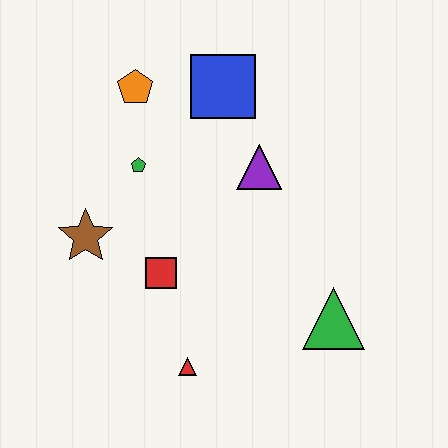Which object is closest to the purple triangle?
The blue square is closest to the purple triangle.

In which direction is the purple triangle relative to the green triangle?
The purple triangle is above the green triangle.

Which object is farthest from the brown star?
The green triangle is farthest from the brown star.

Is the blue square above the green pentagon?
Yes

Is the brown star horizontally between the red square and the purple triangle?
No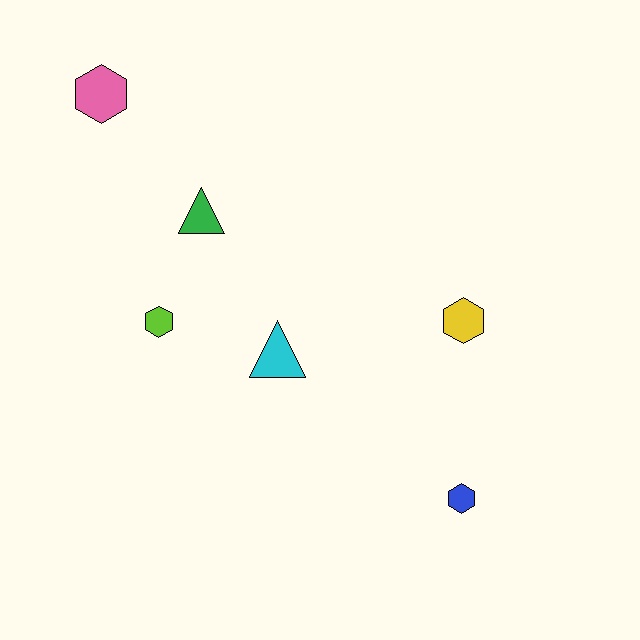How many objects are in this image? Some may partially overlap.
There are 6 objects.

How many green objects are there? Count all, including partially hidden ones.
There is 1 green object.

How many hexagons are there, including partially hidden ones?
There are 4 hexagons.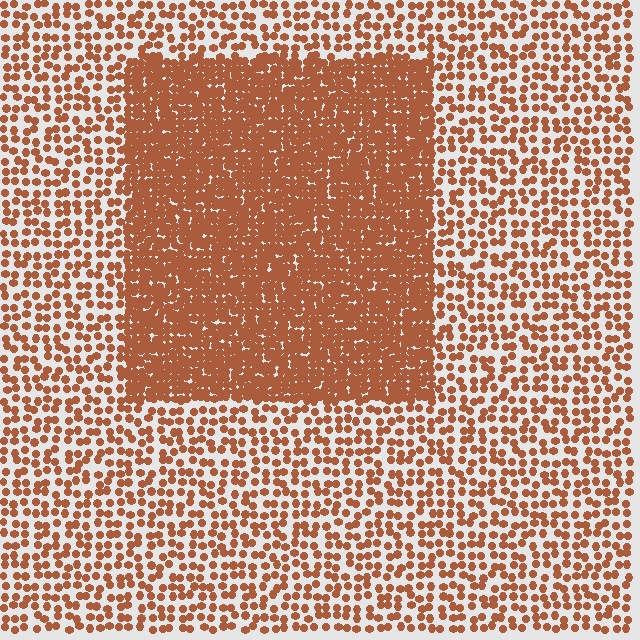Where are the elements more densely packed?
The elements are more densely packed inside the rectangle boundary.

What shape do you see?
I see a rectangle.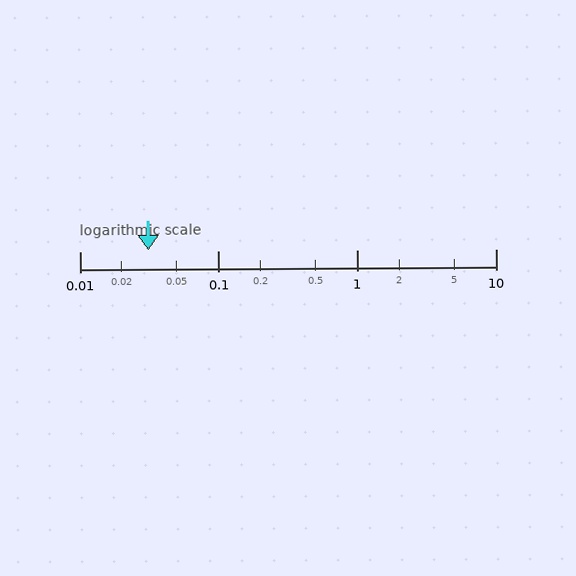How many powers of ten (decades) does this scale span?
The scale spans 3 decades, from 0.01 to 10.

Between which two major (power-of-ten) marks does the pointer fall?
The pointer is between 0.01 and 0.1.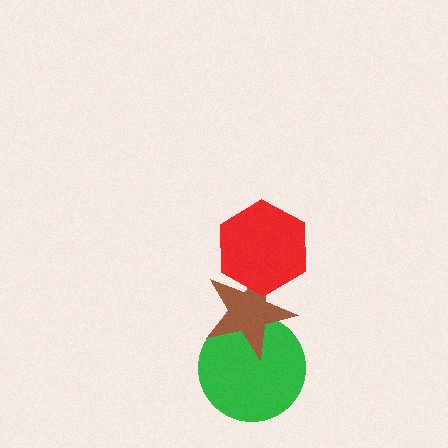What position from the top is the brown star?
The brown star is 2nd from the top.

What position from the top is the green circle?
The green circle is 3rd from the top.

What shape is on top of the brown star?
The red hexagon is on top of the brown star.